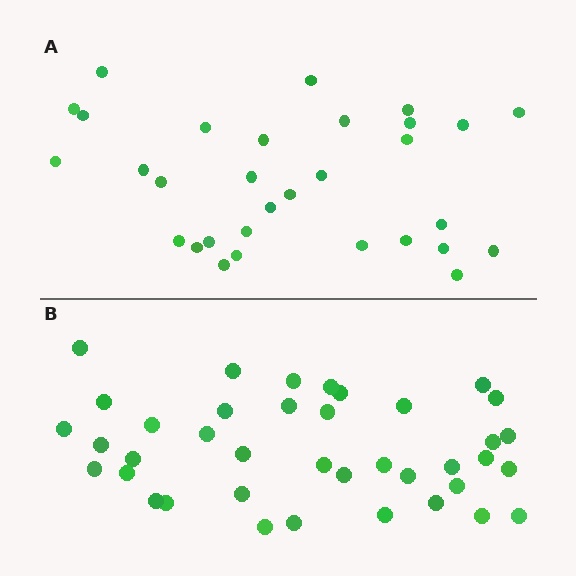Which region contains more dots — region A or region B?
Region B (the bottom region) has more dots.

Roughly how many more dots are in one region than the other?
Region B has roughly 8 or so more dots than region A.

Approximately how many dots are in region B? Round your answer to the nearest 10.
About 40 dots. (The exact count is 39, which rounds to 40.)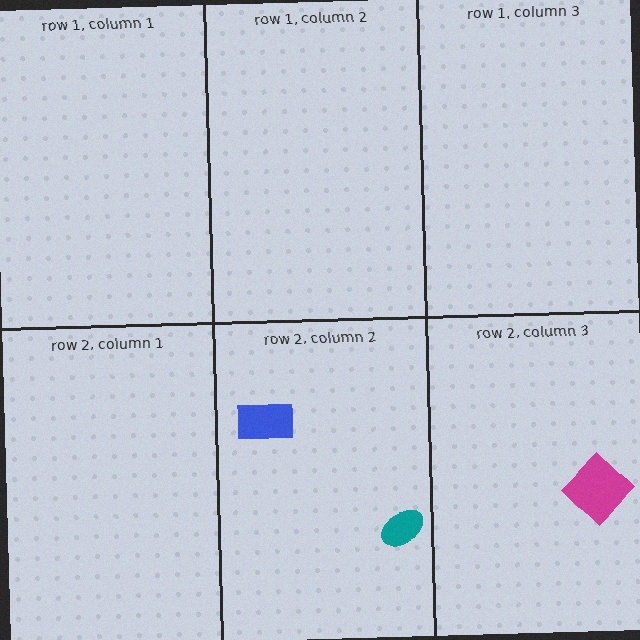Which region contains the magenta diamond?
The row 2, column 3 region.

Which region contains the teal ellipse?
The row 2, column 2 region.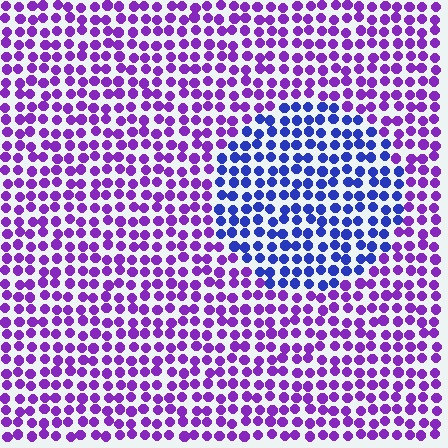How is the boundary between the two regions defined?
The boundary is defined purely by a slight shift in hue (about 45 degrees). Spacing, size, and orientation are identical on both sides.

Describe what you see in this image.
The image is filled with small purple elements in a uniform arrangement. A circle-shaped region is visible where the elements are tinted to a slightly different hue, forming a subtle color boundary.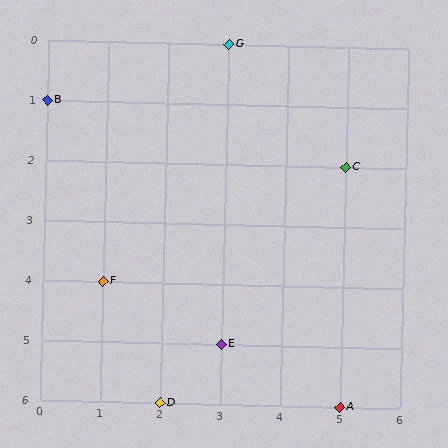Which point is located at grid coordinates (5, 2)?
Point C is at (5, 2).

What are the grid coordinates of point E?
Point E is at grid coordinates (3, 5).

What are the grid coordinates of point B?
Point B is at grid coordinates (0, 1).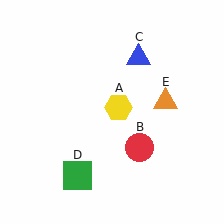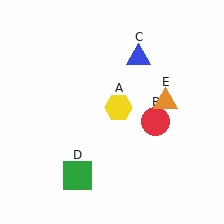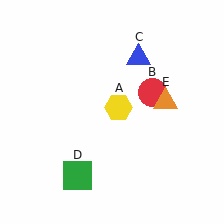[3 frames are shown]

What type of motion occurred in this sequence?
The red circle (object B) rotated counterclockwise around the center of the scene.